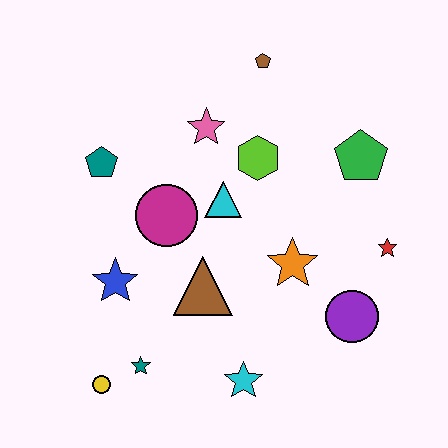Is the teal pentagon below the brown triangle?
No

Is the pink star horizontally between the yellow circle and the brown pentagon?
Yes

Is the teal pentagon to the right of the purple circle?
No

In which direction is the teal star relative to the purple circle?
The teal star is to the left of the purple circle.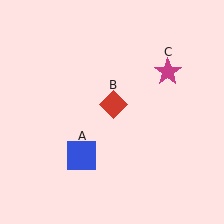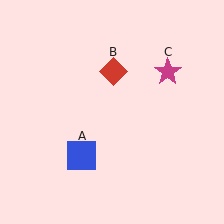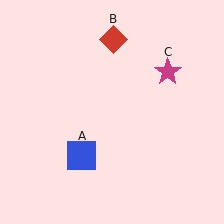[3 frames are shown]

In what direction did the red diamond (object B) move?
The red diamond (object B) moved up.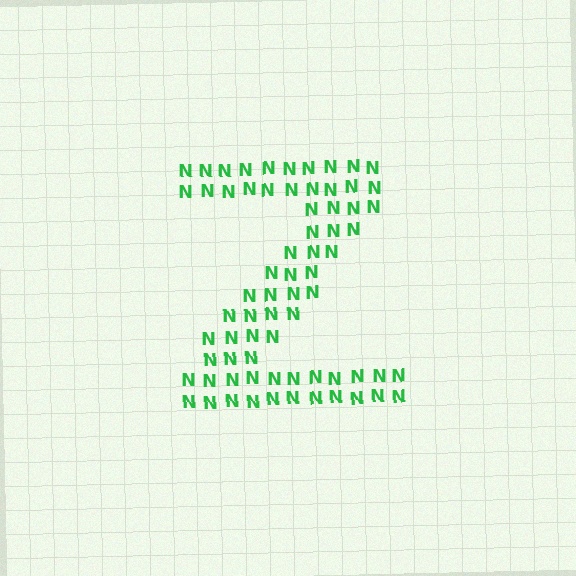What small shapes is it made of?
It is made of small letter N's.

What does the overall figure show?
The overall figure shows the letter Z.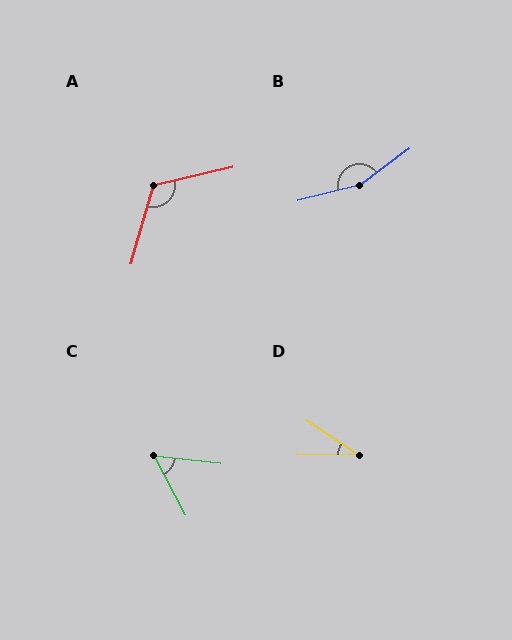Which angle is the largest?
B, at approximately 157 degrees.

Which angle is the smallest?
D, at approximately 32 degrees.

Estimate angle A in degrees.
Approximately 119 degrees.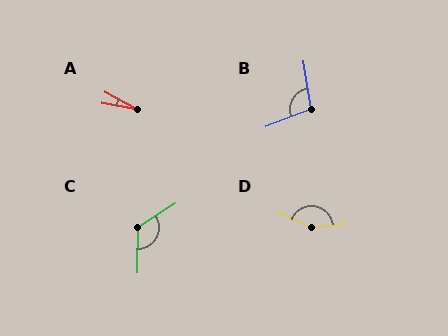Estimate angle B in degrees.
Approximately 103 degrees.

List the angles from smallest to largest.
A (18°), B (103°), C (124°), D (150°).